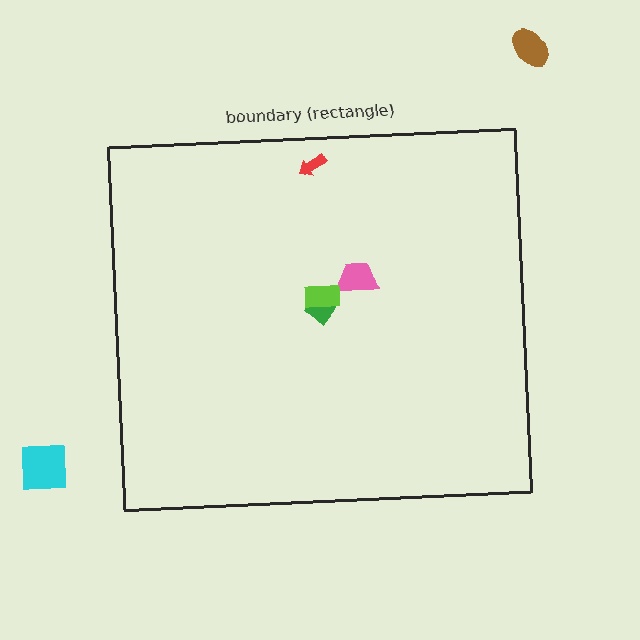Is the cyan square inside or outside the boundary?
Outside.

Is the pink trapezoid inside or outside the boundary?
Inside.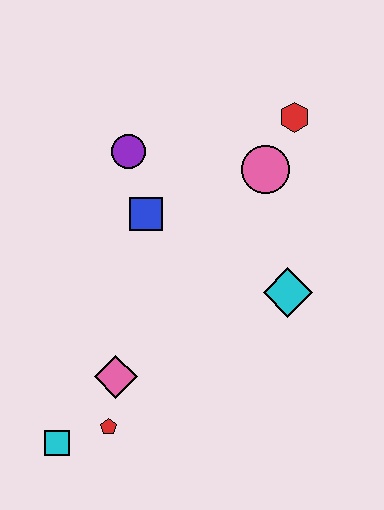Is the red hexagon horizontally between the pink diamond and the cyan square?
No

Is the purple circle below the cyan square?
No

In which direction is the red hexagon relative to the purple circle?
The red hexagon is to the right of the purple circle.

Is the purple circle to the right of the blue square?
No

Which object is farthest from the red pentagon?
The red hexagon is farthest from the red pentagon.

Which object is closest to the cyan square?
The red pentagon is closest to the cyan square.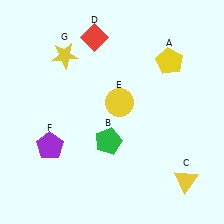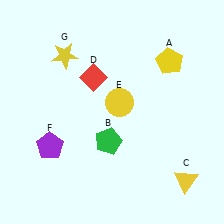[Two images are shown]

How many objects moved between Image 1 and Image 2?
1 object moved between the two images.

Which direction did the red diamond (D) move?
The red diamond (D) moved down.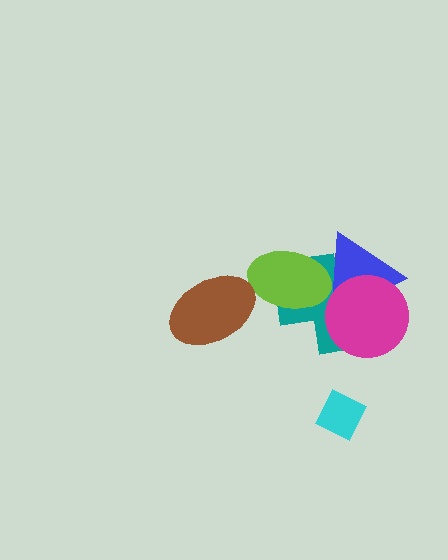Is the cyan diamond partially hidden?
No, no other shape covers it.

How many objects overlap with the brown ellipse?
0 objects overlap with the brown ellipse.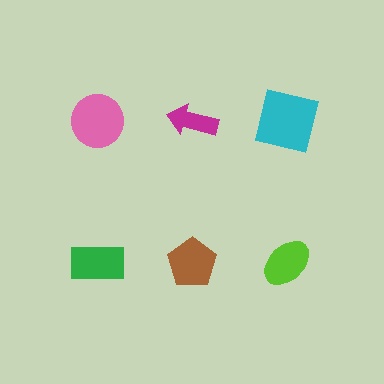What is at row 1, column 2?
A magenta arrow.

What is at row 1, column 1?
A pink circle.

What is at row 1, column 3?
A cyan square.